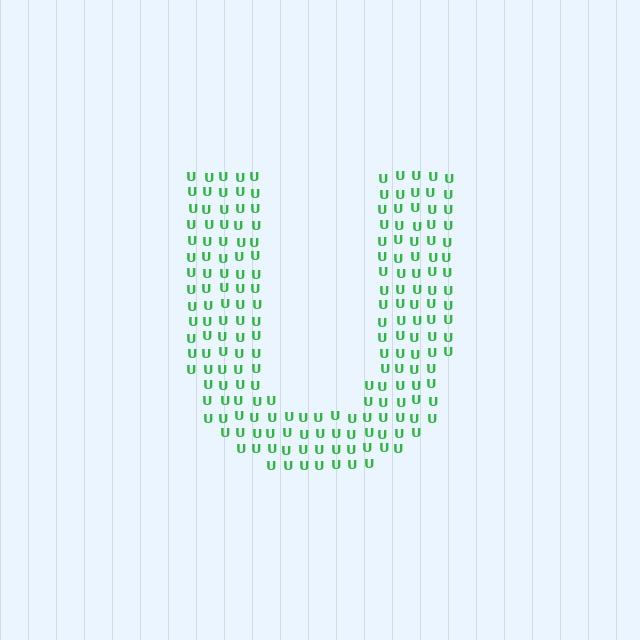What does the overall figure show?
The overall figure shows the letter U.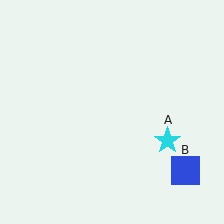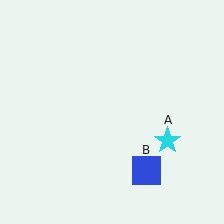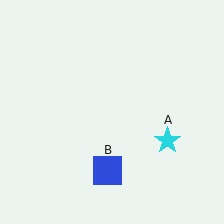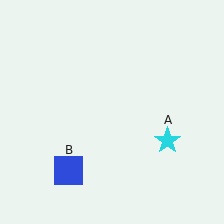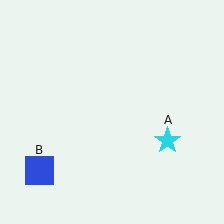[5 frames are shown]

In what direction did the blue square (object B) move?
The blue square (object B) moved left.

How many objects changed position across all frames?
1 object changed position: blue square (object B).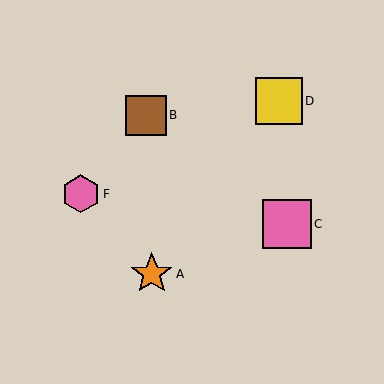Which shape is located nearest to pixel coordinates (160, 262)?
The orange star (labeled A) at (152, 274) is nearest to that location.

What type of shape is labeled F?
Shape F is a pink hexagon.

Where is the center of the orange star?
The center of the orange star is at (152, 274).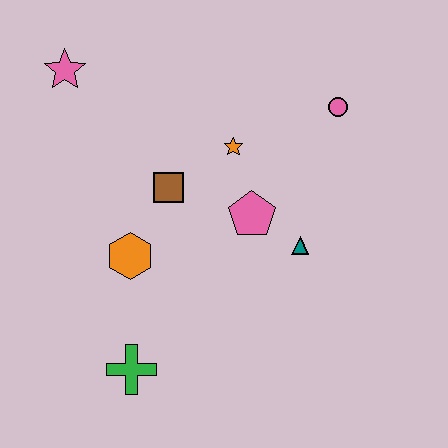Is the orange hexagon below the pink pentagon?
Yes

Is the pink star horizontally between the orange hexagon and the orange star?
No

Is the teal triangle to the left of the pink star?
No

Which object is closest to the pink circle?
The orange star is closest to the pink circle.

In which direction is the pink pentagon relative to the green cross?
The pink pentagon is above the green cross.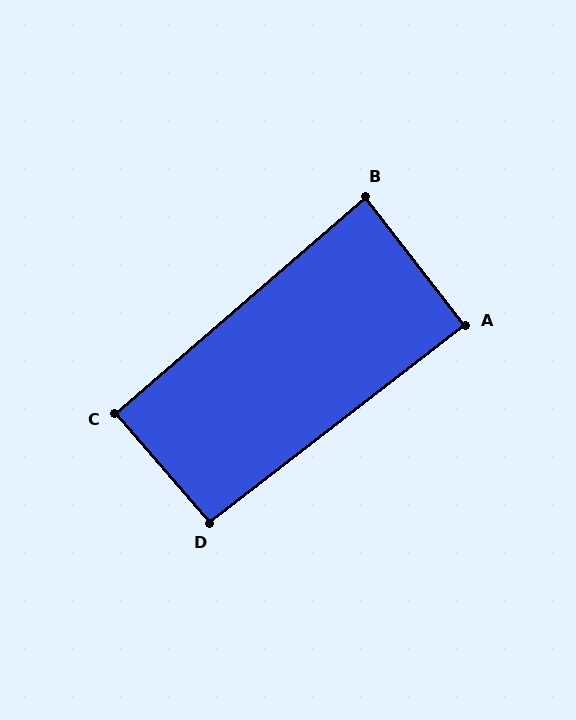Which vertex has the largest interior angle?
D, at approximately 93 degrees.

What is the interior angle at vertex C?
Approximately 90 degrees (approximately right).